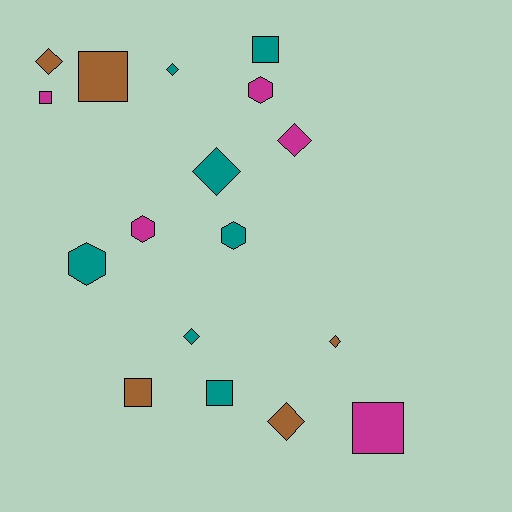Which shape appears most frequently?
Diamond, with 7 objects.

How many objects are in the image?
There are 17 objects.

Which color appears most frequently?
Teal, with 7 objects.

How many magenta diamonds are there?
There is 1 magenta diamond.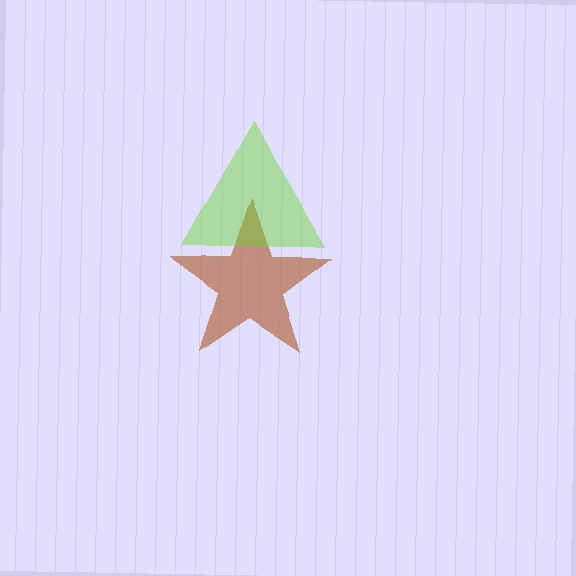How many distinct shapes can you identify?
There are 2 distinct shapes: a brown star, a lime triangle.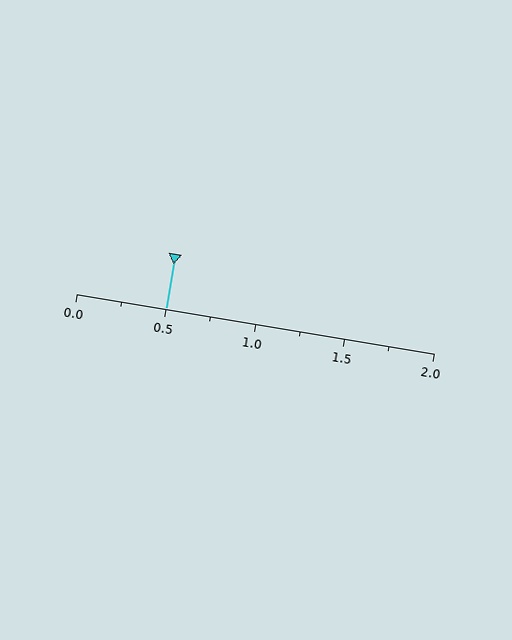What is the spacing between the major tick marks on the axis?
The major ticks are spaced 0.5 apart.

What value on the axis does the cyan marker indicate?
The marker indicates approximately 0.5.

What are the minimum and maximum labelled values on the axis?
The axis runs from 0.0 to 2.0.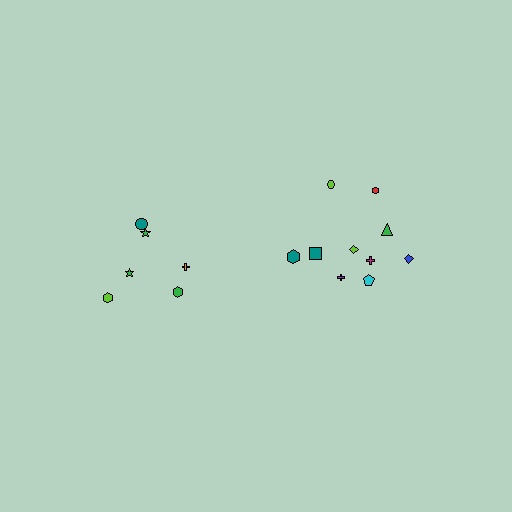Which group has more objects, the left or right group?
The right group.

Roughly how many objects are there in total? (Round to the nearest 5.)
Roughly 15 objects in total.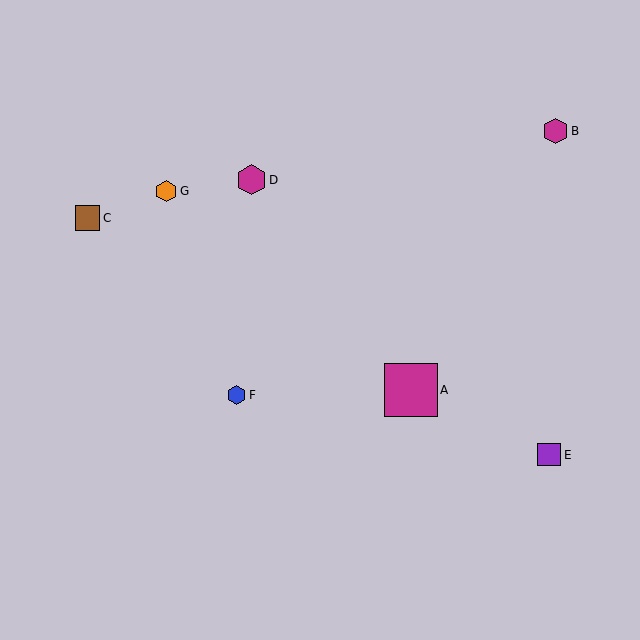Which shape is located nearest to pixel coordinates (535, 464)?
The purple square (labeled E) at (549, 455) is nearest to that location.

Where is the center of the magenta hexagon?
The center of the magenta hexagon is at (555, 131).